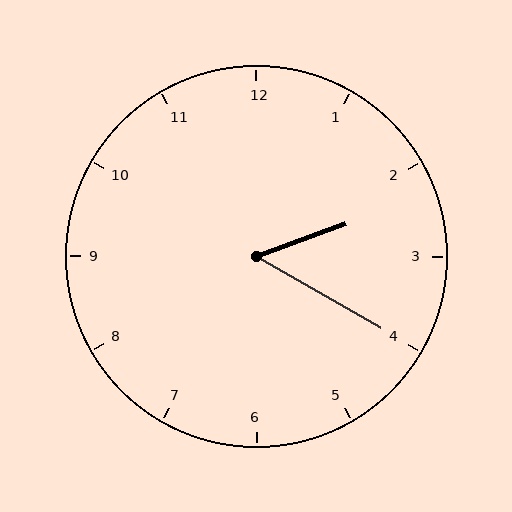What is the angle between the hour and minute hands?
Approximately 50 degrees.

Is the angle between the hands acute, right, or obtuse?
It is acute.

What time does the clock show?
2:20.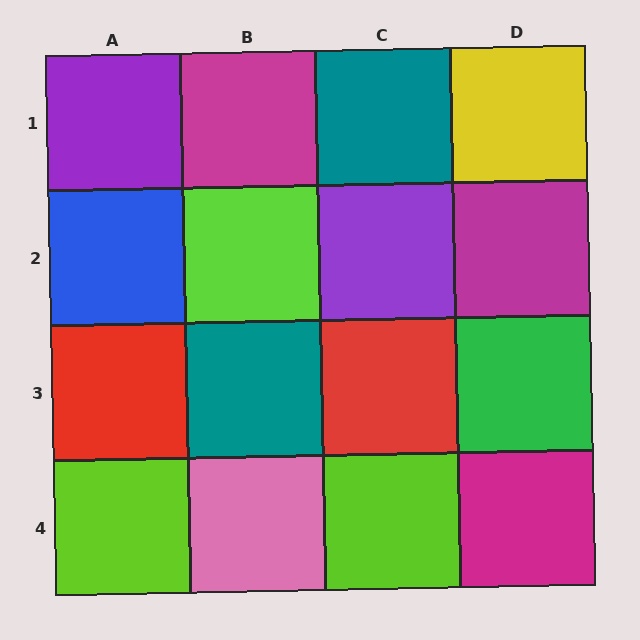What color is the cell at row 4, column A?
Lime.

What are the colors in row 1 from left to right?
Purple, magenta, teal, yellow.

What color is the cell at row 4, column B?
Pink.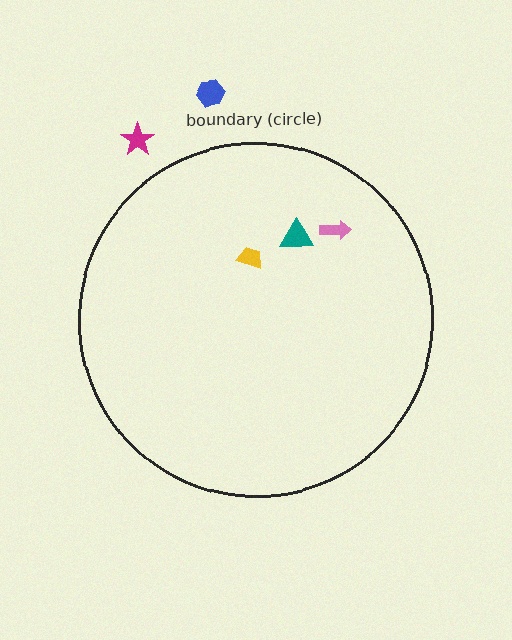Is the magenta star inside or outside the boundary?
Outside.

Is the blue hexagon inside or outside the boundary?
Outside.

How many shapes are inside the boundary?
3 inside, 2 outside.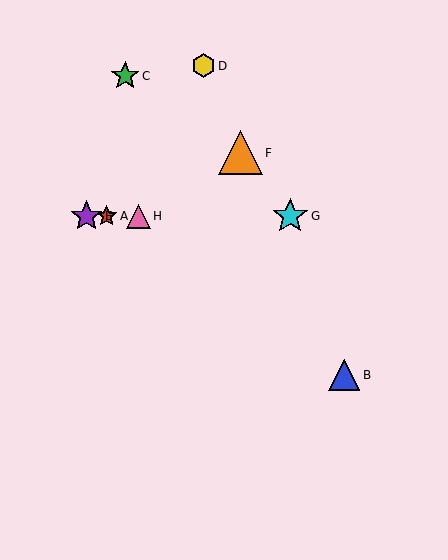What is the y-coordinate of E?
Object E is at y≈216.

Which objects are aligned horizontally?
Objects A, E, G, H are aligned horizontally.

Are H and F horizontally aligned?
No, H is at y≈216 and F is at y≈153.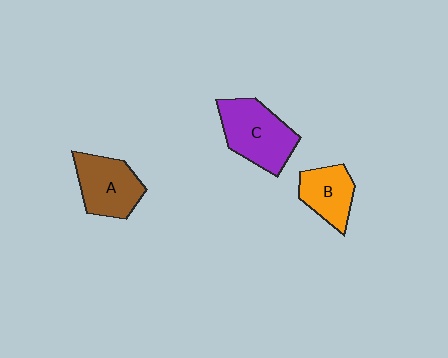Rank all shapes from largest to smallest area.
From largest to smallest: C (purple), A (brown), B (orange).